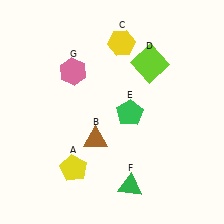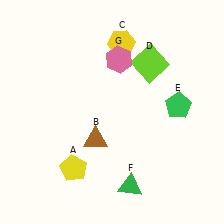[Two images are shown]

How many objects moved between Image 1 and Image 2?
2 objects moved between the two images.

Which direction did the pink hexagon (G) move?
The pink hexagon (G) moved right.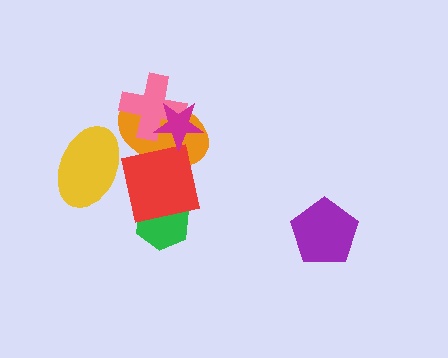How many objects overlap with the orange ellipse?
3 objects overlap with the orange ellipse.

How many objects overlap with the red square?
4 objects overlap with the red square.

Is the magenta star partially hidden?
No, no other shape covers it.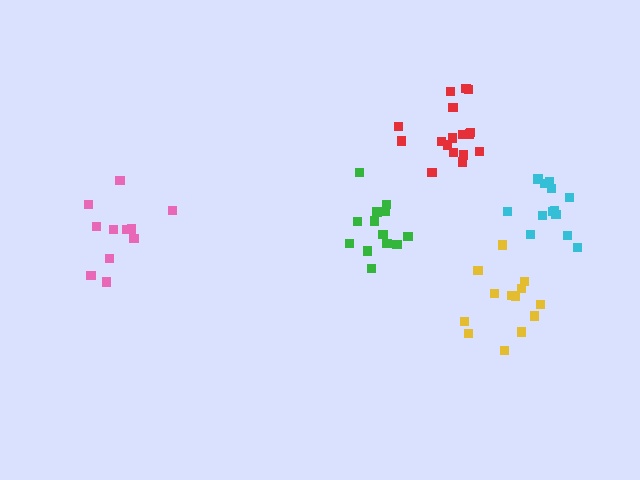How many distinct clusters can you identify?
There are 5 distinct clusters.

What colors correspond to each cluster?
The clusters are colored: pink, green, red, yellow, cyan.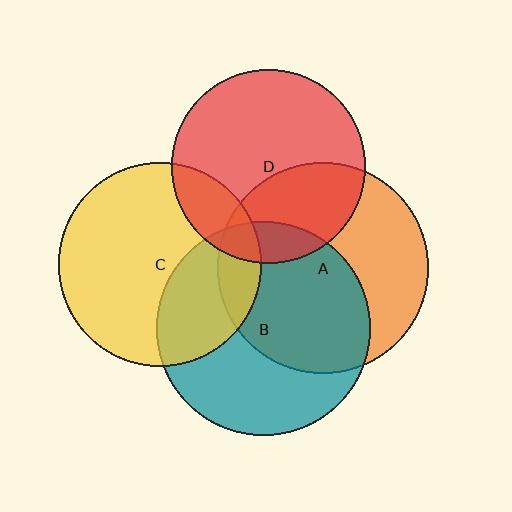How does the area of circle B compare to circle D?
Approximately 1.2 times.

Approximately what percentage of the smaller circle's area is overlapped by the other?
Approximately 10%.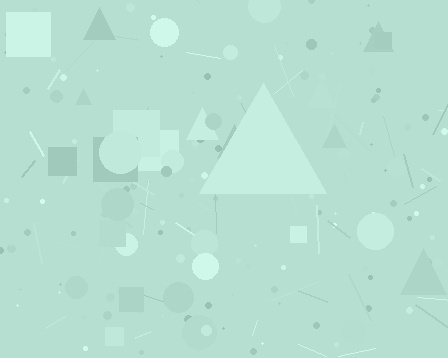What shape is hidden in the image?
A triangle is hidden in the image.